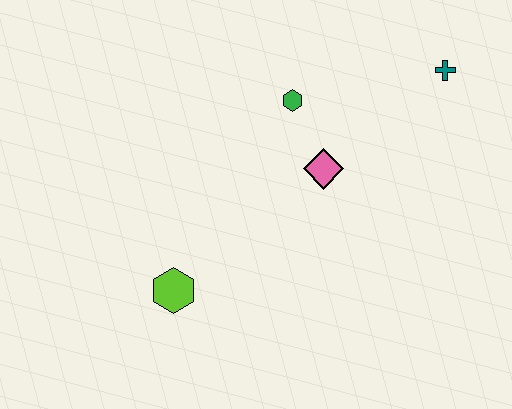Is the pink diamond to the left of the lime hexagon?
No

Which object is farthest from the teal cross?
The lime hexagon is farthest from the teal cross.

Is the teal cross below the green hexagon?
No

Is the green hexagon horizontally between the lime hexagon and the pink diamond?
Yes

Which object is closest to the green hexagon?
The pink diamond is closest to the green hexagon.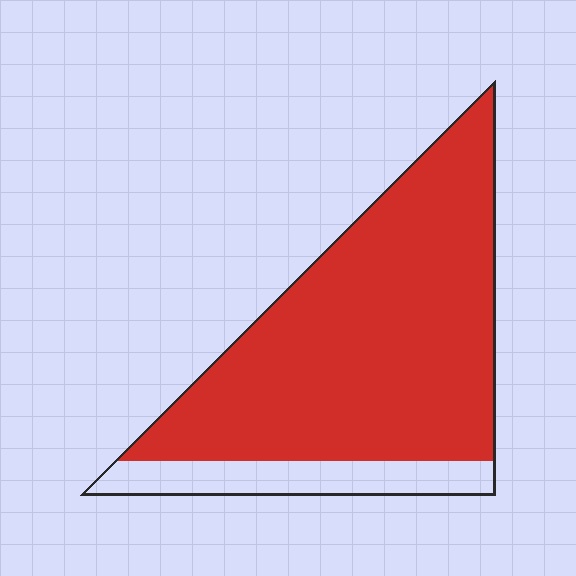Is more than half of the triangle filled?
Yes.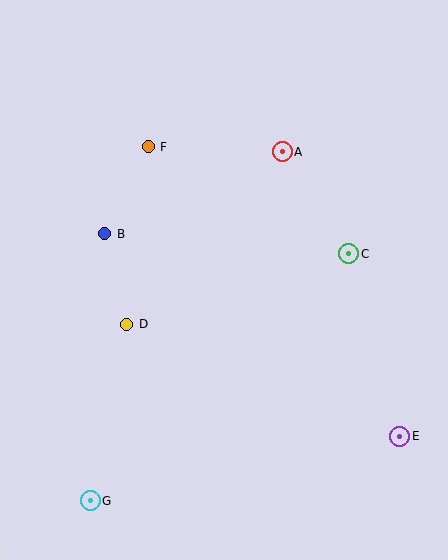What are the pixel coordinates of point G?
Point G is at (90, 501).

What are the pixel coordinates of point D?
Point D is at (127, 324).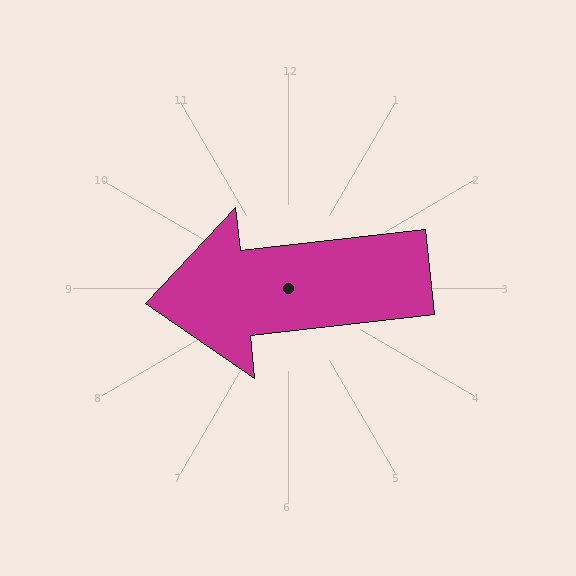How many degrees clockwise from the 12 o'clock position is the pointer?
Approximately 264 degrees.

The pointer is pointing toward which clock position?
Roughly 9 o'clock.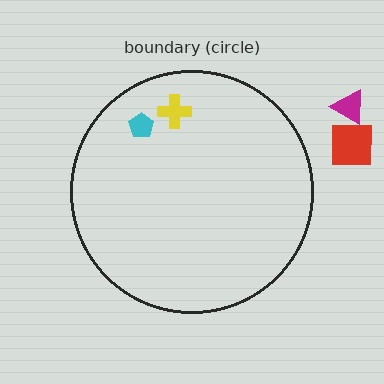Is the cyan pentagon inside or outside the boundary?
Inside.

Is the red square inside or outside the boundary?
Outside.